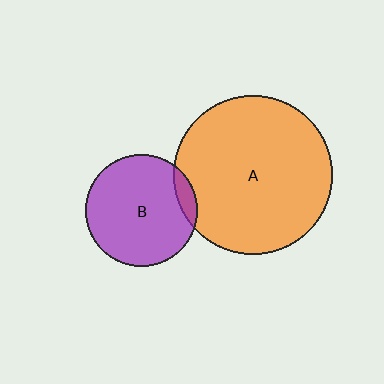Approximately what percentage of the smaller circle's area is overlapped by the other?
Approximately 10%.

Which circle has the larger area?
Circle A (orange).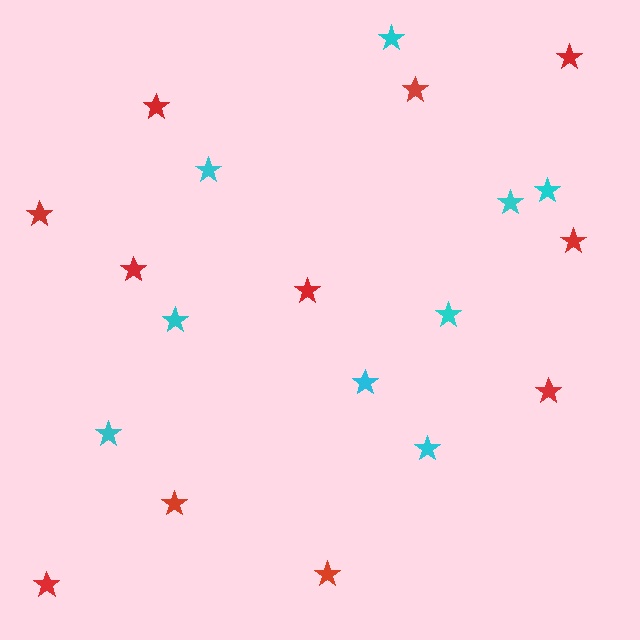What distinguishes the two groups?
There are 2 groups: one group of cyan stars (9) and one group of red stars (11).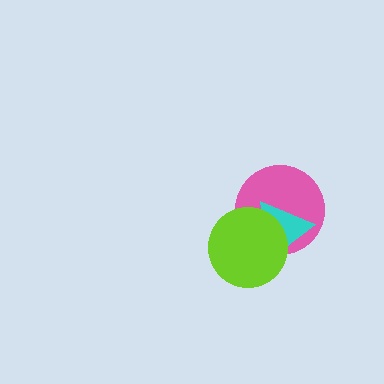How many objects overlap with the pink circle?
2 objects overlap with the pink circle.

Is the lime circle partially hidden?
No, no other shape covers it.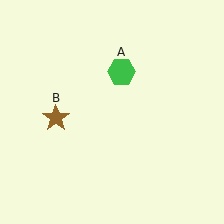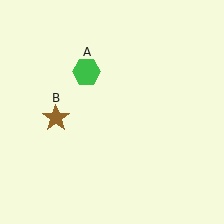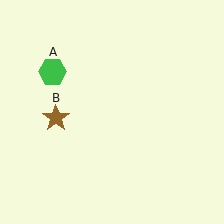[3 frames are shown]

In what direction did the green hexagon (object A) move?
The green hexagon (object A) moved left.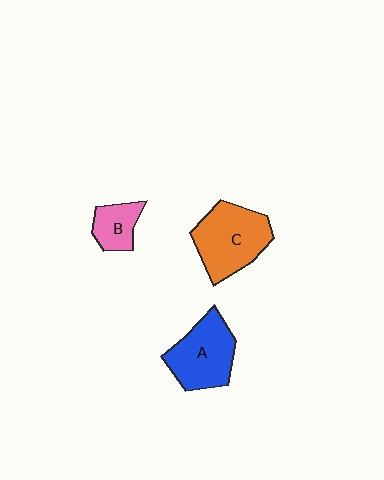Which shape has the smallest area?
Shape B (pink).